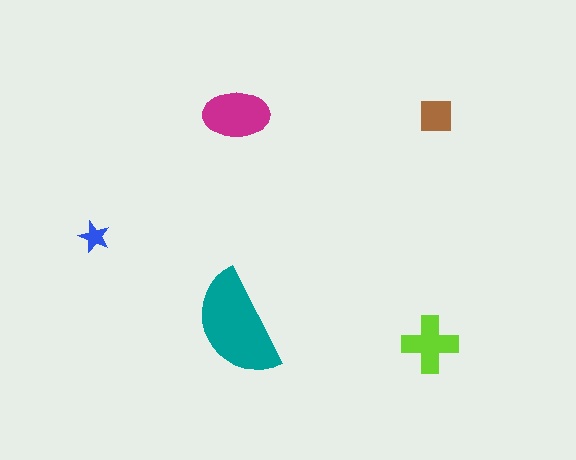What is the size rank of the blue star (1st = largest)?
5th.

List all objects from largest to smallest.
The teal semicircle, the magenta ellipse, the lime cross, the brown square, the blue star.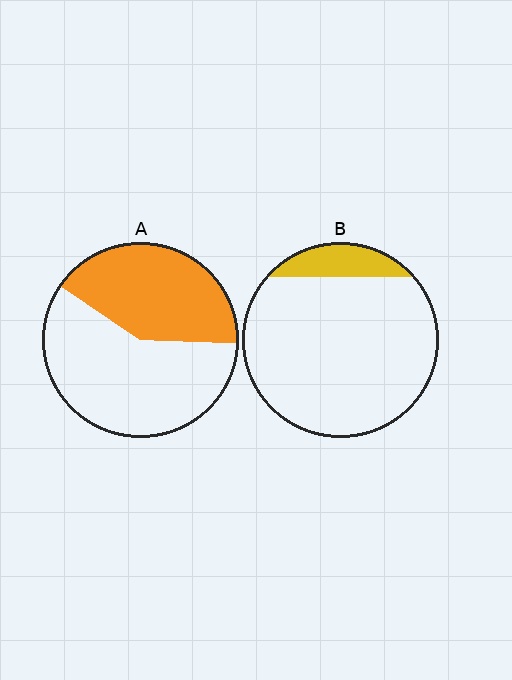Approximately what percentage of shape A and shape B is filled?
A is approximately 40% and B is approximately 10%.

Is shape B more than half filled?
No.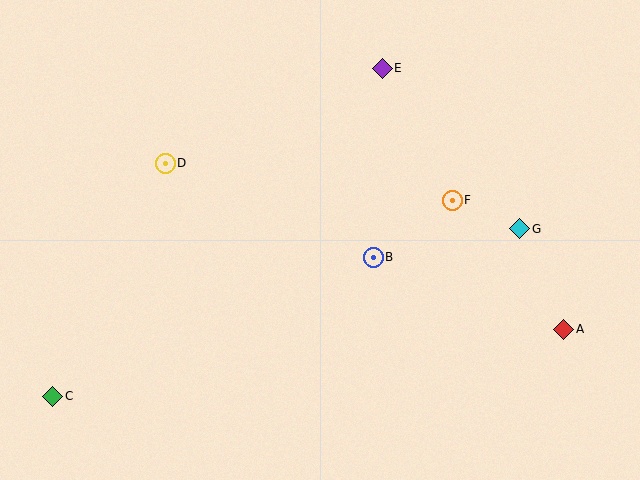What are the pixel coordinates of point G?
Point G is at (520, 229).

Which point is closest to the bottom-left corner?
Point C is closest to the bottom-left corner.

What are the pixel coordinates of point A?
Point A is at (564, 329).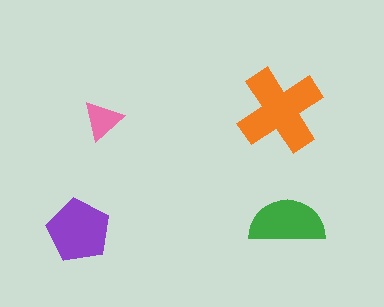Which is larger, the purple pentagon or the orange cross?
The orange cross.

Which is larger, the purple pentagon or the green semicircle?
The purple pentagon.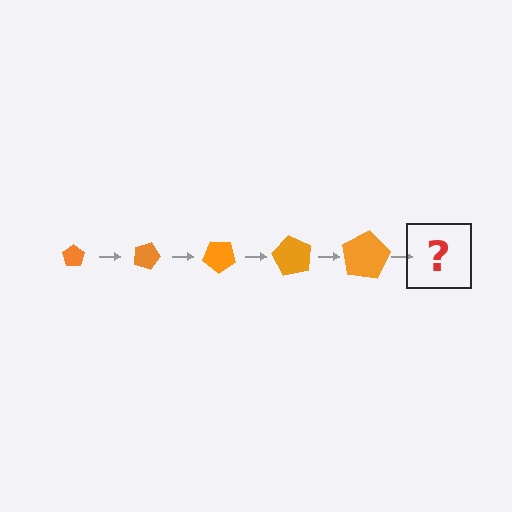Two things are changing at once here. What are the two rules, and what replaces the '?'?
The two rules are that the pentagon grows larger each step and it rotates 20 degrees each step. The '?' should be a pentagon, larger than the previous one and rotated 100 degrees from the start.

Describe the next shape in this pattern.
It should be a pentagon, larger than the previous one and rotated 100 degrees from the start.